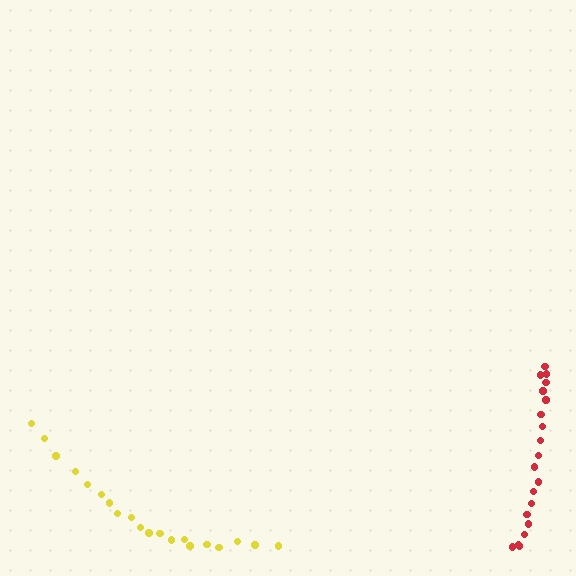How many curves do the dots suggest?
There are 2 distinct paths.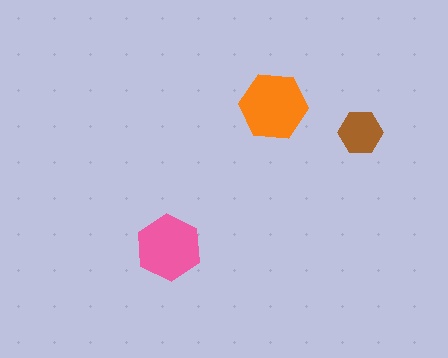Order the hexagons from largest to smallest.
the orange one, the pink one, the brown one.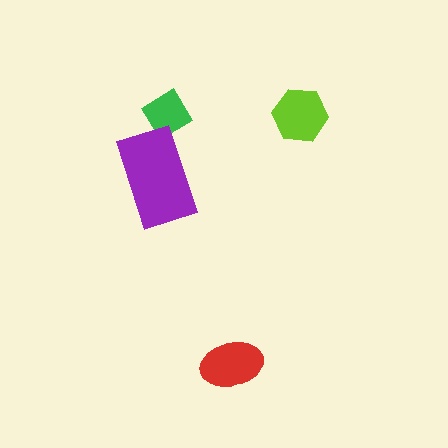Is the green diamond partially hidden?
Yes, it is partially covered by another shape.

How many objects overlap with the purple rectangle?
1 object overlaps with the purple rectangle.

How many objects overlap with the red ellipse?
0 objects overlap with the red ellipse.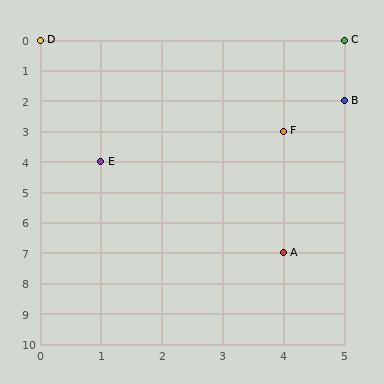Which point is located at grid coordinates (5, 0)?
Point C is at (5, 0).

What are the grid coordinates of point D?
Point D is at grid coordinates (0, 0).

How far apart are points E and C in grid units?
Points E and C are 4 columns and 4 rows apart (about 5.7 grid units diagonally).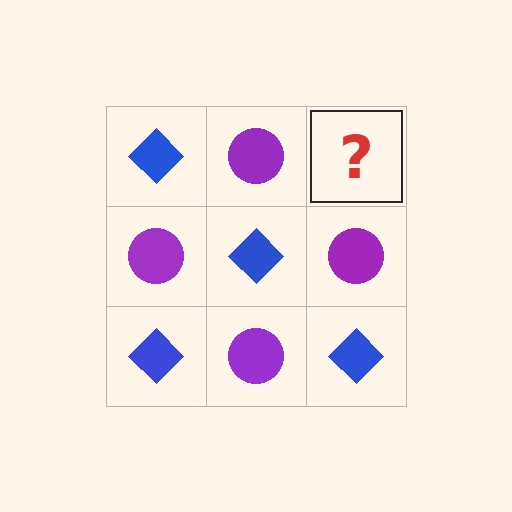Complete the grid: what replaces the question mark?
The question mark should be replaced with a blue diamond.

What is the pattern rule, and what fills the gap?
The rule is that it alternates blue diamond and purple circle in a checkerboard pattern. The gap should be filled with a blue diamond.